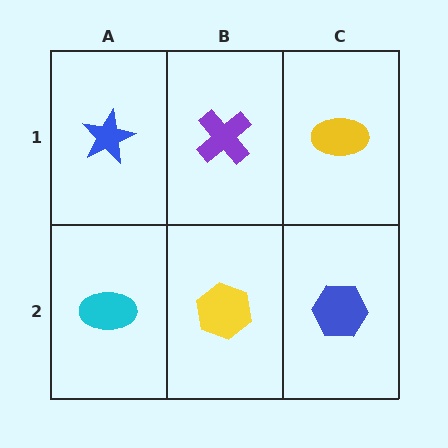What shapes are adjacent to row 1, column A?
A cyan ellipse (row 2, column A), a purple cross (row 1, column B).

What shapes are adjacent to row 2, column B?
A purple cross (row 1, column B), a cyan ellipse (row 2, column A), a blue hexagon (row 2, column C).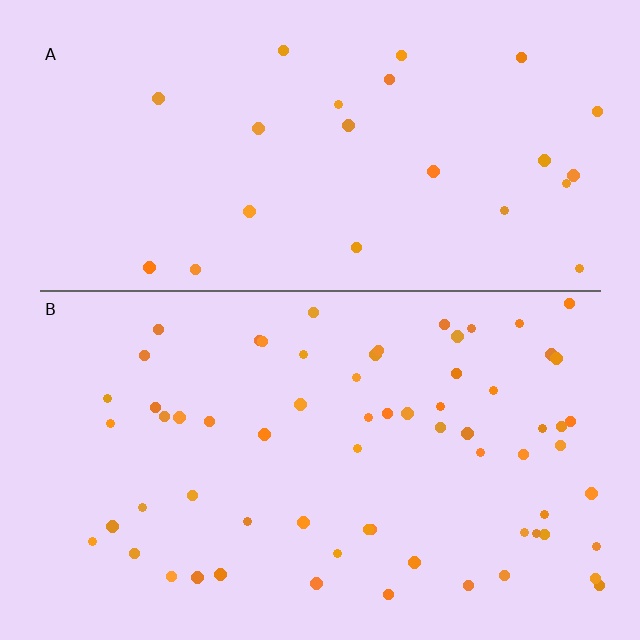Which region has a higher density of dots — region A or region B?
B (the bottom).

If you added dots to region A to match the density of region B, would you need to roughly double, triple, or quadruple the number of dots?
Approximately triple.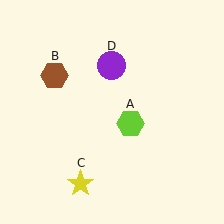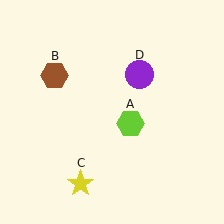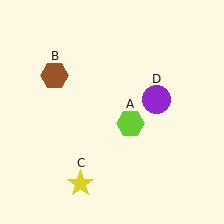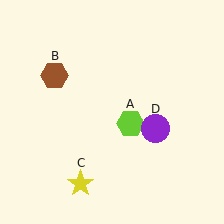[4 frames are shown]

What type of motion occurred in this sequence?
The purple circle (object D) rotated clockwise around the center of the scene.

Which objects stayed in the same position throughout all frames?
Lime hexagon (object A) and brown hexagon (object B) and yellow star (object C) remained stationary.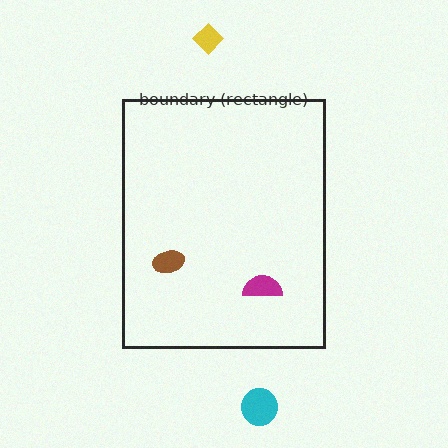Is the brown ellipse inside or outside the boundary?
Inside.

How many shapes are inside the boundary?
2 inside, 2 outside.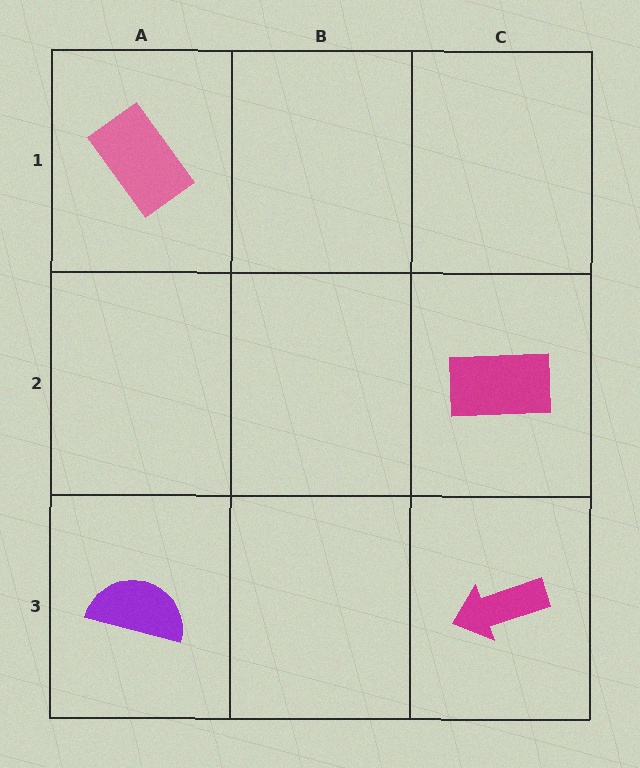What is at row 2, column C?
A magenta rectangle.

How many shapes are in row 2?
1 shape.